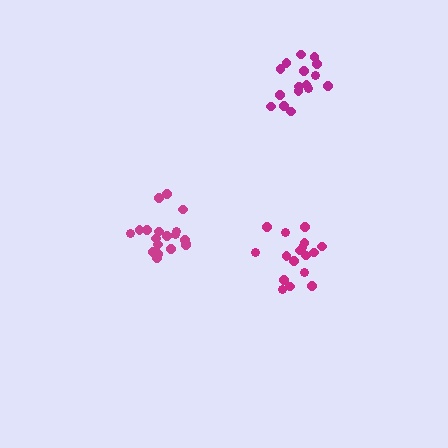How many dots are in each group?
Group 1: 16 dots, Group 2: 19 dots, Group 3: 17 dots (52 total).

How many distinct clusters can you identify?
There are 3 distinct clusters.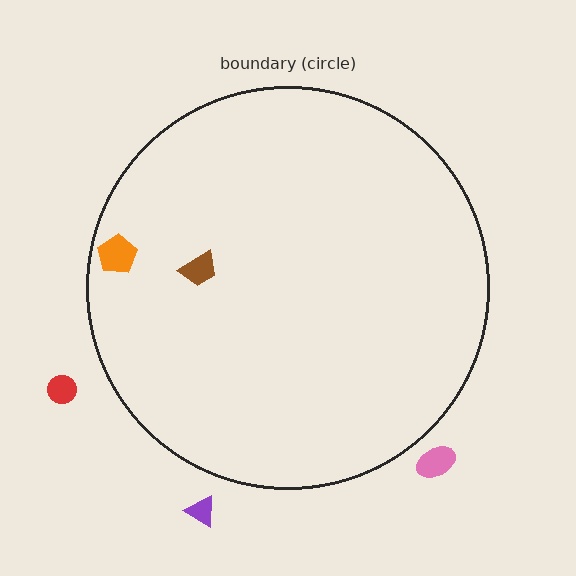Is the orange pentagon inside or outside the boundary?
Inside.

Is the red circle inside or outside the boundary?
Outside.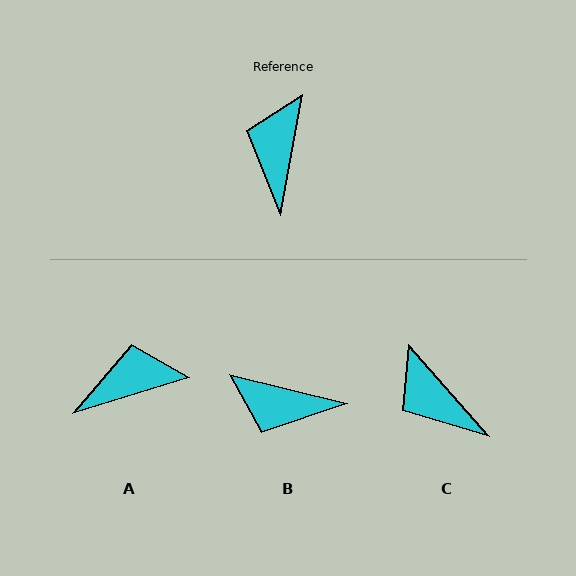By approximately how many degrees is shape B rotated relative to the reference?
Approximately 87 degrees counter-clockwise.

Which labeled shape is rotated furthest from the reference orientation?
B, about 87 degrees away.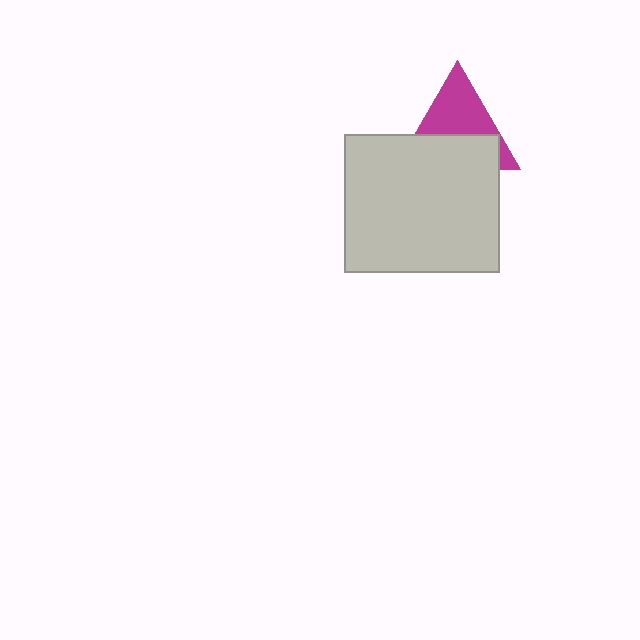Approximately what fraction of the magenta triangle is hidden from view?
Roughly 49% of the magenta triangle is hidden behind the light gray rectangle.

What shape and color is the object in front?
The object in front is a light gray rectangle.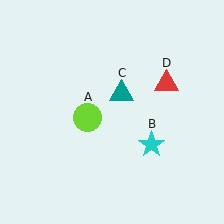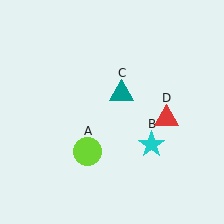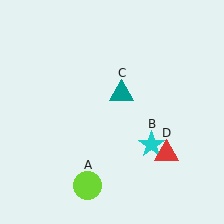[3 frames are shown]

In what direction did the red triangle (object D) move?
The red triangle (object D) moved down.